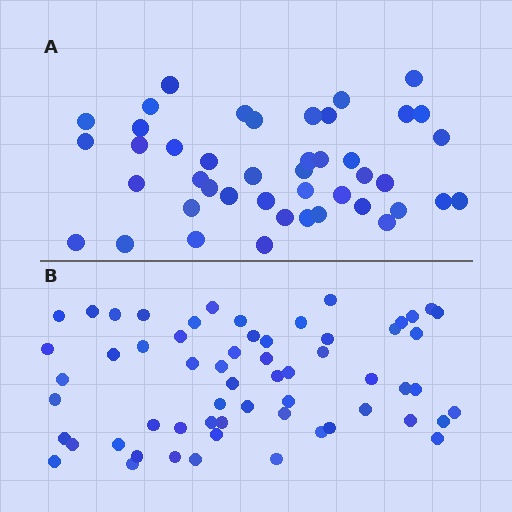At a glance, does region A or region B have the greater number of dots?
Region B (the bottom region) has more dots.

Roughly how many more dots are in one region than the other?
Region B has approximately 15 more dots than region A.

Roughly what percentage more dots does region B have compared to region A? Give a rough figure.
About 35% more.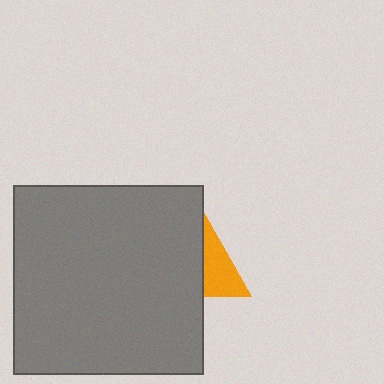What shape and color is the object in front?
The object in front is a gray square.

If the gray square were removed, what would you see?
You would see the complete orange triangle.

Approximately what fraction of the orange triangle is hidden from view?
Roughly 61% of the orange triangle is hidden behind the gray square.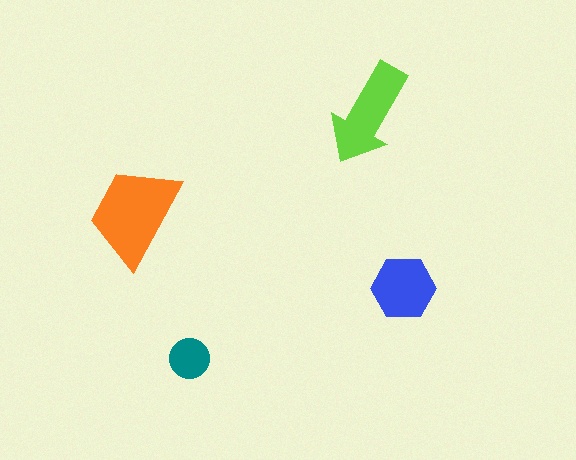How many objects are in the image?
There are 4 objects in the image.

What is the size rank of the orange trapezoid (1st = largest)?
1st.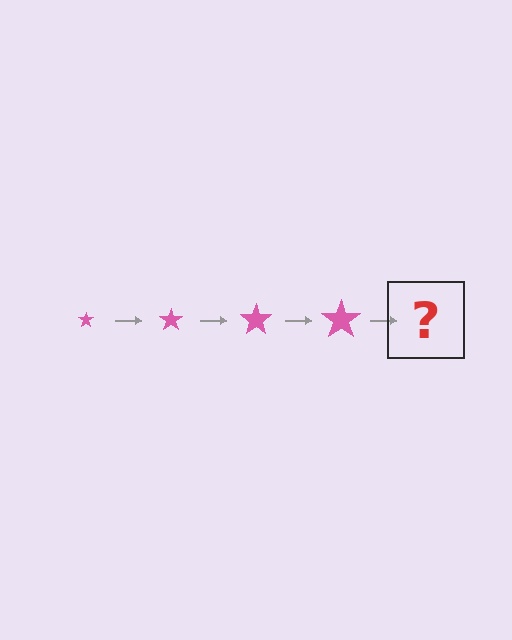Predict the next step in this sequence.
The next step is a pink star, larger than the previous one.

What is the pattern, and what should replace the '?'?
The pattern is that the star gets progressively larger each step. The '?' should be a pink star, larger than the previous one.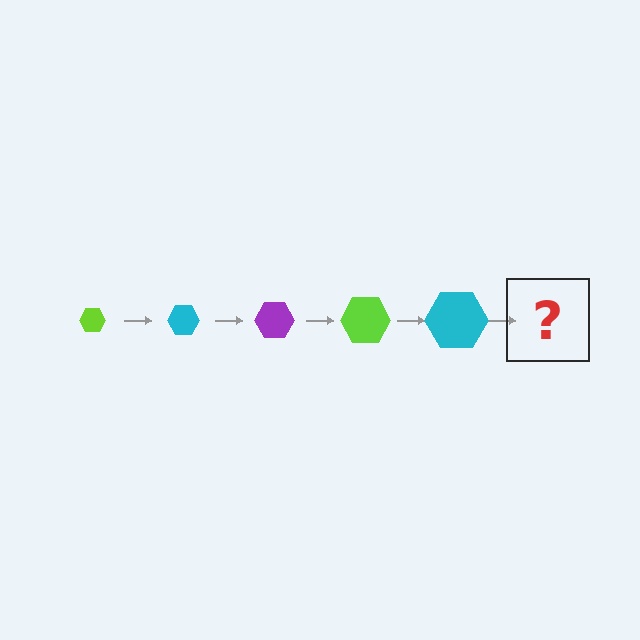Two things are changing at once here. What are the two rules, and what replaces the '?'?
The two rules are that the hexagon grows larger each step and the color cycles through lime, cyan, and purple. The '?' should be a purple hexagon, larger than the previous one.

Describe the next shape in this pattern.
It should be a purple hexagon, larger than the previous one.